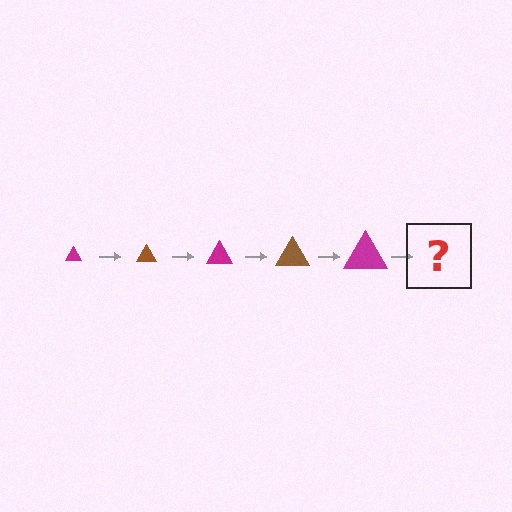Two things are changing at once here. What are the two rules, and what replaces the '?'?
The two rules are that the triangle grows larger each step and the color cycles through magenta and brown. The '?' should be a brown triangle, larger than the previous one.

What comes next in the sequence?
The next element should be a brown triangle, larger than the previous one.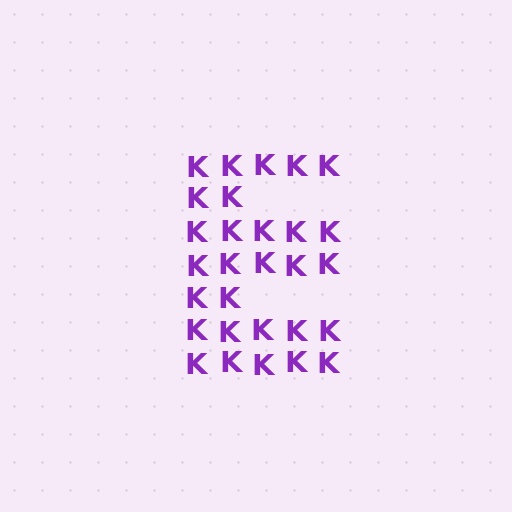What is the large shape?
The large shape is the letter E.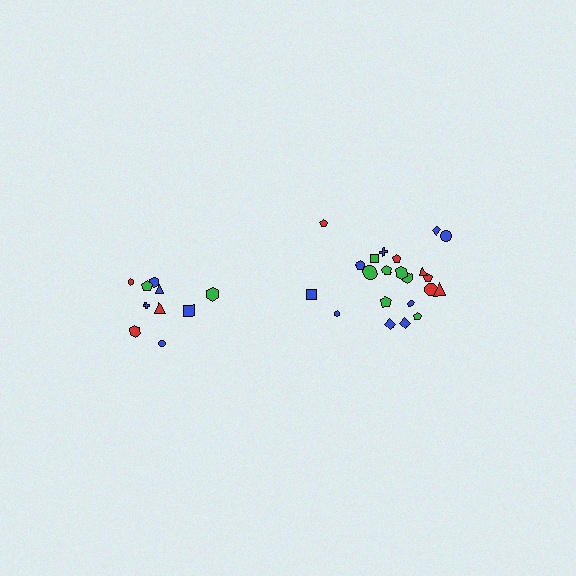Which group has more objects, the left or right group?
The right group.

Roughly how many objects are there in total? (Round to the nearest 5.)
Roughly 30 objects in total.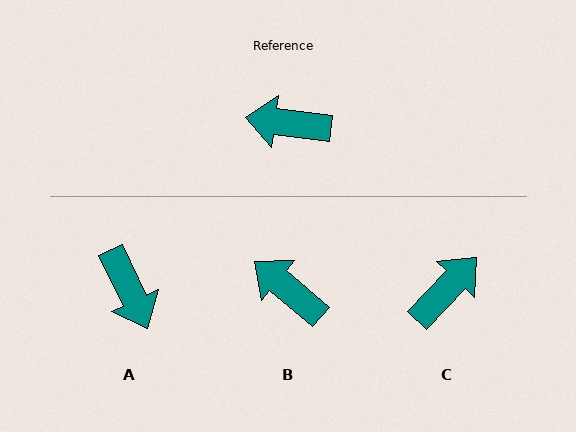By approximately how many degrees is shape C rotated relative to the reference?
Approximately 126 degrees clockwise.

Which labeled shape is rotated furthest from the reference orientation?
C, about 126 degrees away.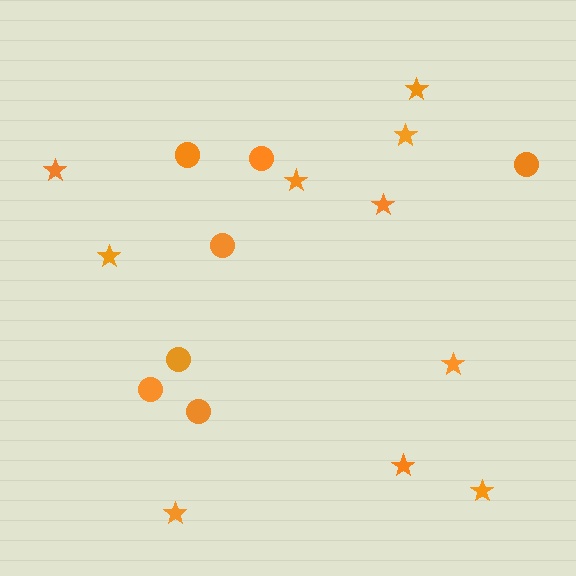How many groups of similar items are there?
There are 2 groups: one group of circles (7) and one group of stars (10).